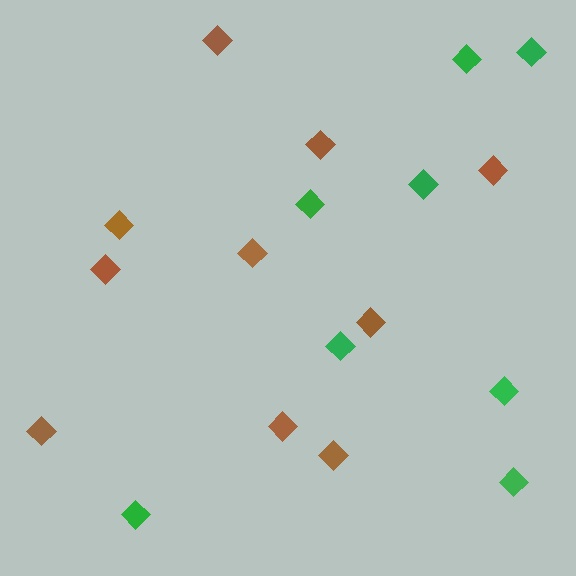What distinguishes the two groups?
There are 2 groups: one group of brown diamonds (10) and one group of green diamonds (8).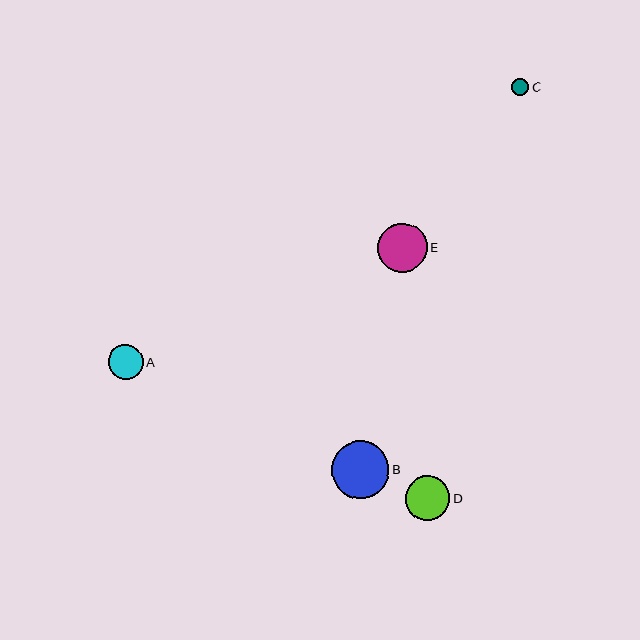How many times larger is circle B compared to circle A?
Circle B is approximately 1.6 times the size of circle A.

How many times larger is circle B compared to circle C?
Circle B is approximately 3.3 times the size of circle C.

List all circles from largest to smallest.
From largest to smallest: B, E, D, A, C.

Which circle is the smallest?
Circle C is the smallest with a size of approximately 17 pixels.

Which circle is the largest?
Circle B is the largest with a size of approximately 57 pixels.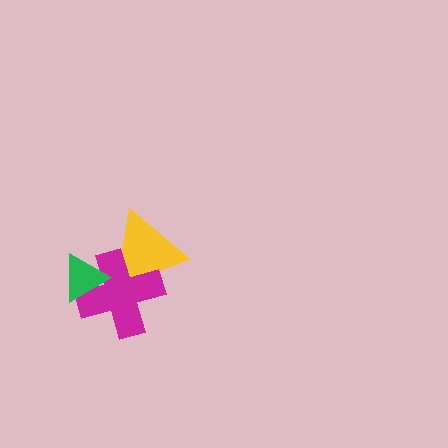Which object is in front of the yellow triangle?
The magenta cross is in front of the yellow triangle.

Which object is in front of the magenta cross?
The green triangle is in front of the magenta cross.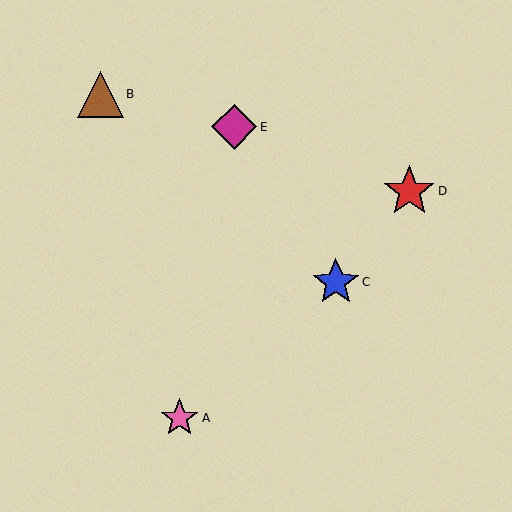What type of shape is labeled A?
Shape A is a pink star.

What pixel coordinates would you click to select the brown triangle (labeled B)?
Click at (100, 94) to select the brown triangle B.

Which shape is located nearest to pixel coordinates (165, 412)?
The pink star (labeled A) at (179, 418) is nearest to that location.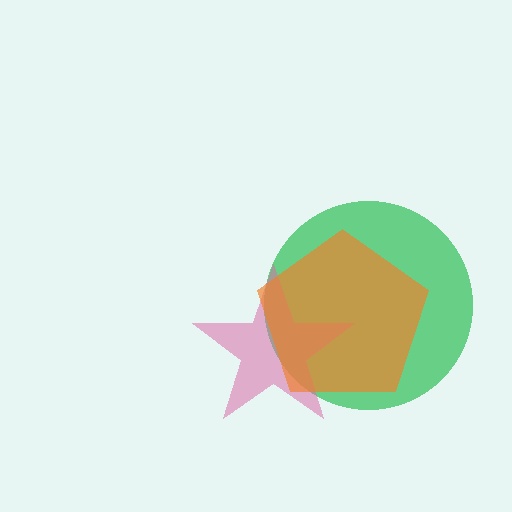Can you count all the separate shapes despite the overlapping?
Yes, there are 3 separate shapes.